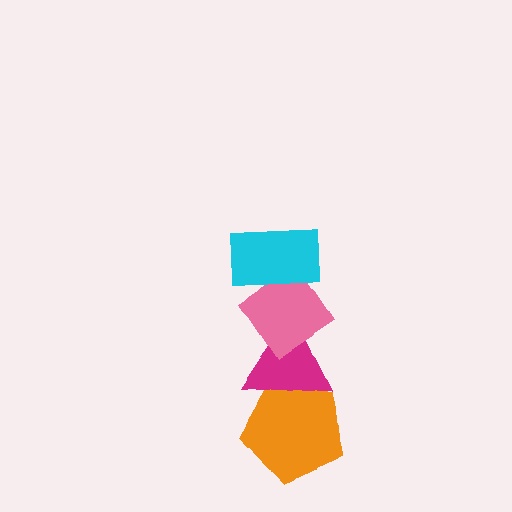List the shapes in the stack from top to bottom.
From top to bottom: the cyan rectangle, the pink diamond, the magenta triangle, the orange pentagon.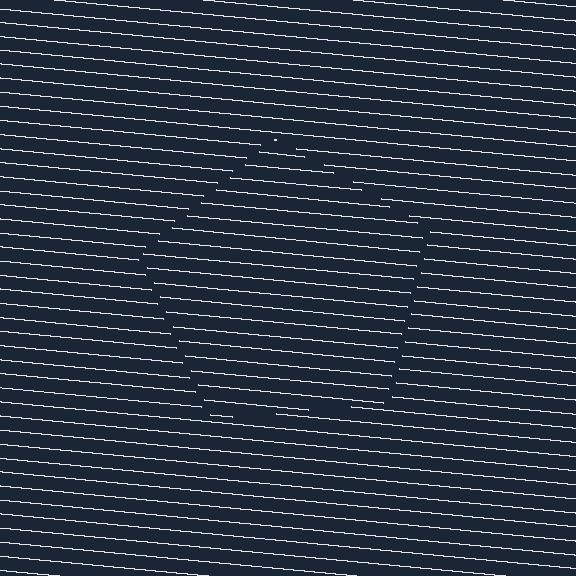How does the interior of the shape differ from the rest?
The interior of the shape contains the same grating, shifted by half a period — the contour is defined by the phase discontinuity where line-ends from the inner and outer gratings abut.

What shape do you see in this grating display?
An illusory pentagon. The interior of the shape contains the same grating, shifted by half a period — the contour is defined by the phase discontinuity where line-ends from the inner and outer gratings abut.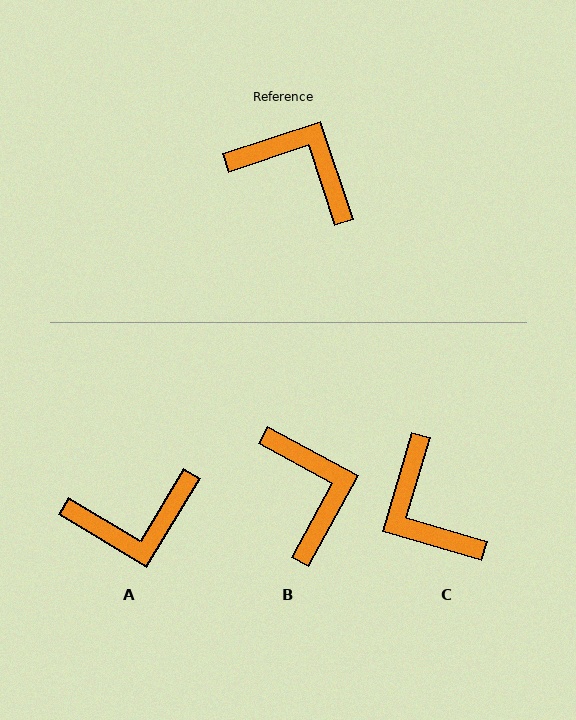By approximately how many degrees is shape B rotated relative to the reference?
Approximately 47 degrees clockwise.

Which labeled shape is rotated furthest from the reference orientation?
C, about 145 degrees away.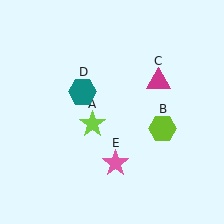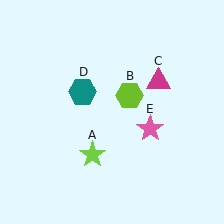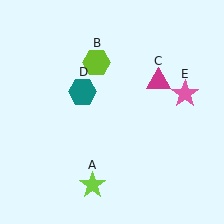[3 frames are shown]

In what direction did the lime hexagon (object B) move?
The lime hexagon (object B) moved up and to the left.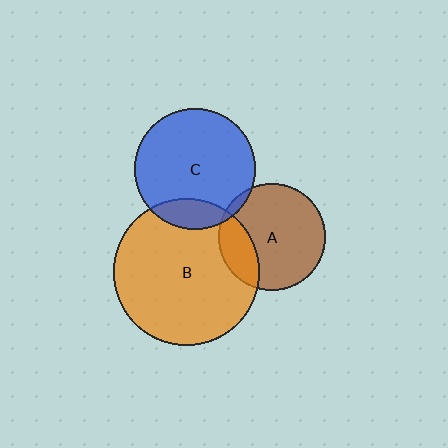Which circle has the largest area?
Circle B (orange).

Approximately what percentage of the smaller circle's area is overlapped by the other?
Approximately 25%.